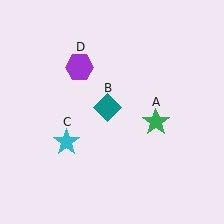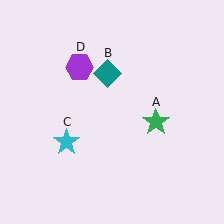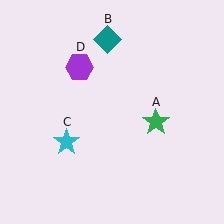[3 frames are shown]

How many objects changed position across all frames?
1 object changed position: teal diamond (object B).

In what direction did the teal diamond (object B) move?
The teal diamond (object B) moved up.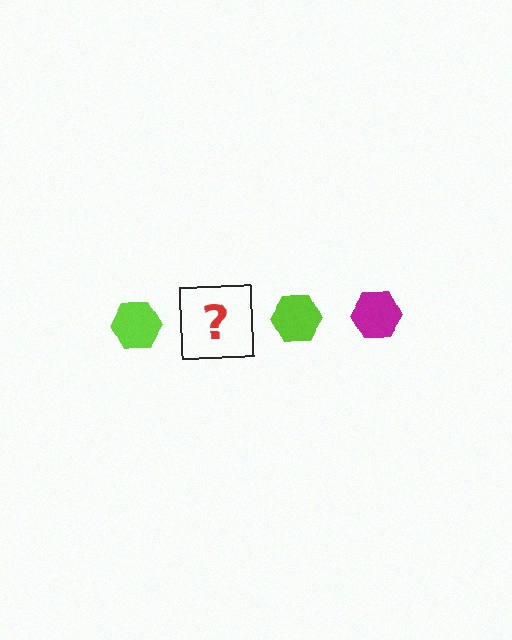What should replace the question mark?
The question mark should be replaced with a magenta hexagon.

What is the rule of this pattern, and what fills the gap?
The rule is that the pattern cycles through lime, magenta hexagons. The gap should be filled with a magenta hexagon.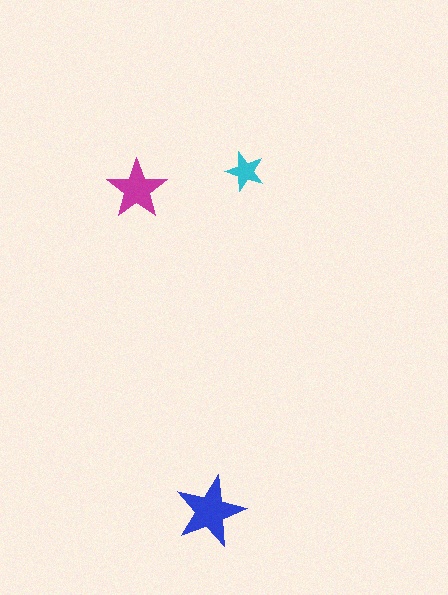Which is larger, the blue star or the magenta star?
The blue one.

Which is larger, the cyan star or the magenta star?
The magenta one.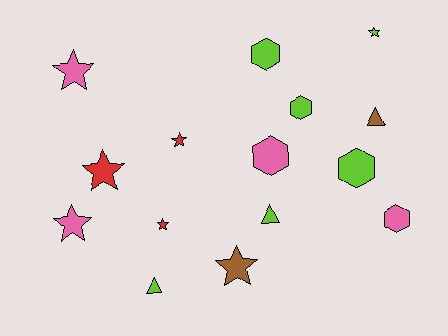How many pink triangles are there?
There are no pink triangles.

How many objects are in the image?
There are 15 objects.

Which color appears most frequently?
Lime, with 6 objects.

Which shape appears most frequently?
Star, with 7 objects.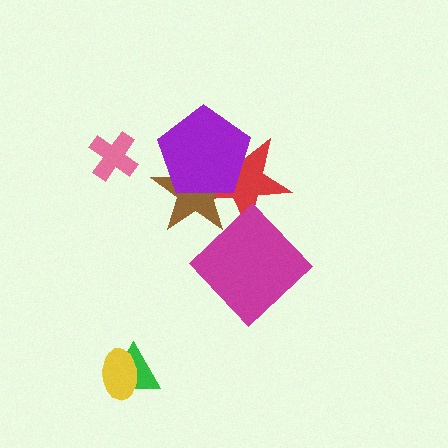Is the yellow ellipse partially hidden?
No, no other shape covers it.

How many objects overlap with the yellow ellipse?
1 object overlaps with the yellow ellipse.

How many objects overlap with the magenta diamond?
0 objects overlap with the magenta diamond.